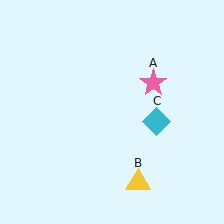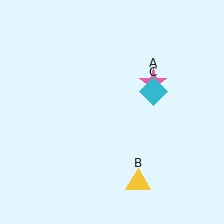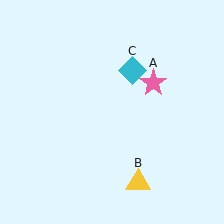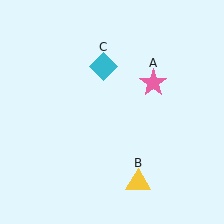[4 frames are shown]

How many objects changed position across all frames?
1 object changed position: cyan diamond (object C).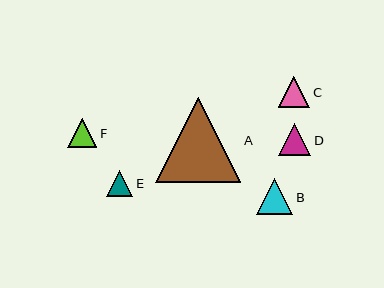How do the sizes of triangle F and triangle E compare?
Triangle F and triangle E are approximately the same size.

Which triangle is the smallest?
Triangle E is the smallest with a size of approximately 27 pixels.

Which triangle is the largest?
Triangle A is the largest with a size of approximately 85 pixels.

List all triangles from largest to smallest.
From largest to smallest: A, B, D, C, F, E.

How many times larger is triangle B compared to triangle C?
Triangle B is approximately 1.1 times the size of triangle C.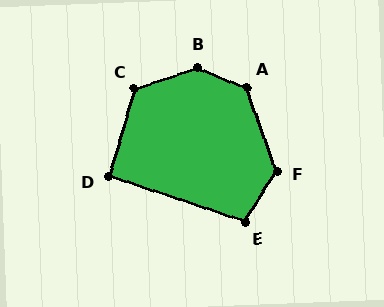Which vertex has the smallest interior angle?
D, at approximately 92 degrees.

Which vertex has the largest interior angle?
B, at approximately 139 degrees.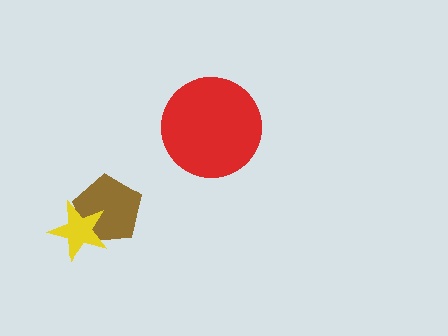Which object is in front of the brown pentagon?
The yellow star is in front of the brown pentagon.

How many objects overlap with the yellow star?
1 object overlaps with the yellow star.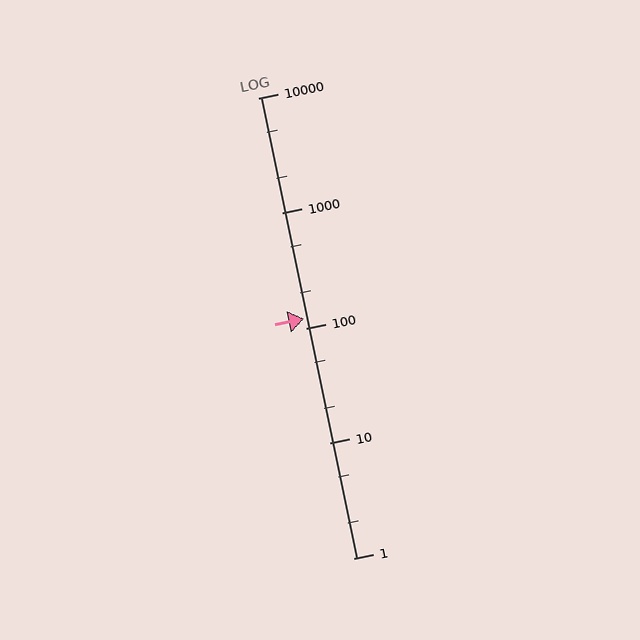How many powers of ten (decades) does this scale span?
The scale spans 4 decades, from 1 to 10000.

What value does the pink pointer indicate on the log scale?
The pointer indicates approximately 120.